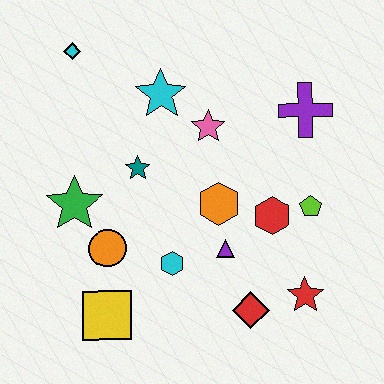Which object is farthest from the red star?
The cyan diamond is farthest from the red star.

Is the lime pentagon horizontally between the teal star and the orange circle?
No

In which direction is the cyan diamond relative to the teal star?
The cyan diamond is above the teal star.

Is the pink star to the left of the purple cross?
Yes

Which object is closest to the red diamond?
The red star is closest to the red diamond.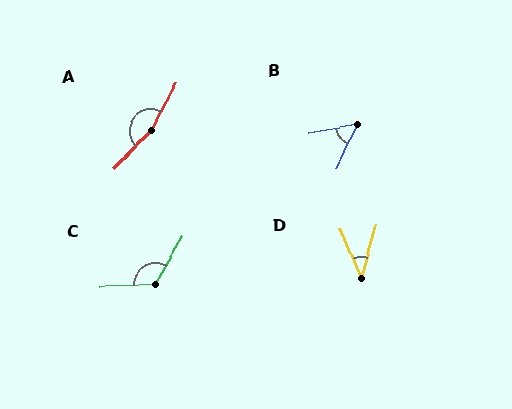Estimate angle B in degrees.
Approximately 53 degrees.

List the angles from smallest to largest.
D (38°), B (53°), C (122°), A (164°).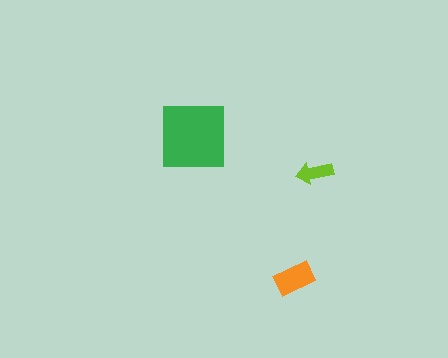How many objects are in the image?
There are 3 objects in the image.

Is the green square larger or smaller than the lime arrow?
Larger.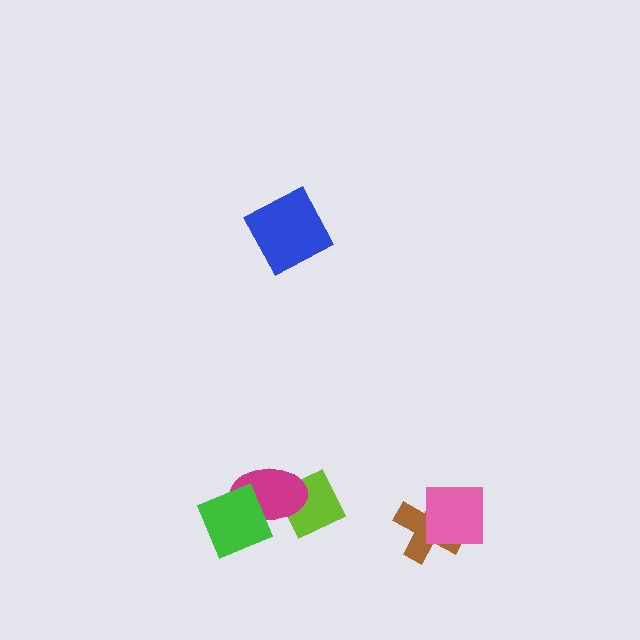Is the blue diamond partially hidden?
No, no other shape covers it.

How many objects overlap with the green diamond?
1 object overlaps with the green diamond.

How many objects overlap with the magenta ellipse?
2 objects overlap with the magenta ellipse.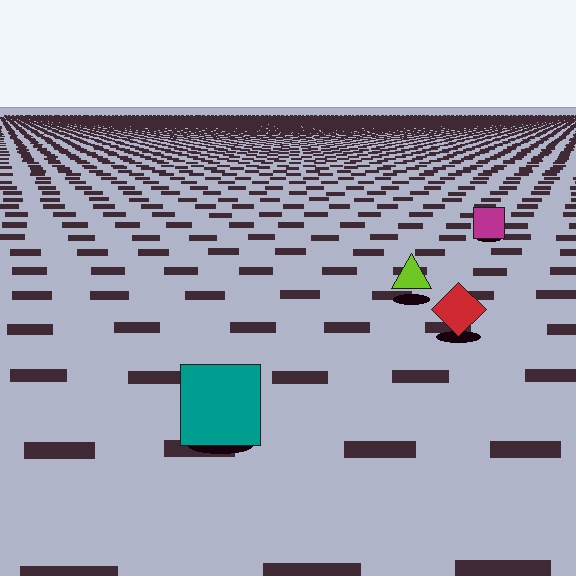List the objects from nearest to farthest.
From nearest to farthest: the teal square, the red diamond, the lime triangle, the magenta square.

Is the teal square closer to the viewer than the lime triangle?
Yes. The teal square is closer — you can tell from the texture gradient: the ground texture is coarser near it.